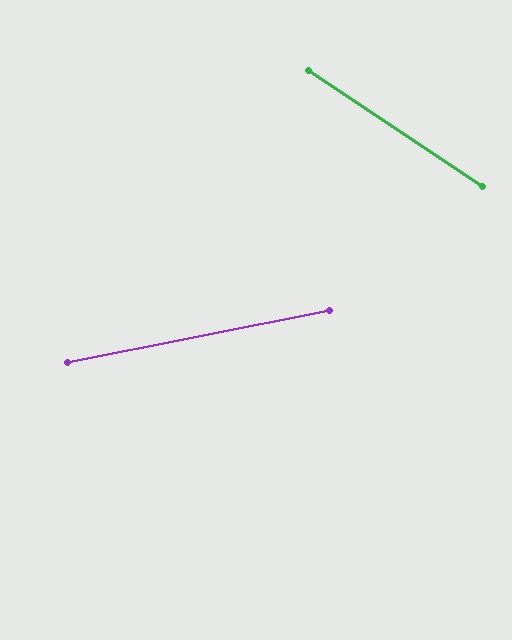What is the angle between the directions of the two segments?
Approximately 45 degrees.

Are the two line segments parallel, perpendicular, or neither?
Neither parallel nor perpendicular — they differ by about 45°.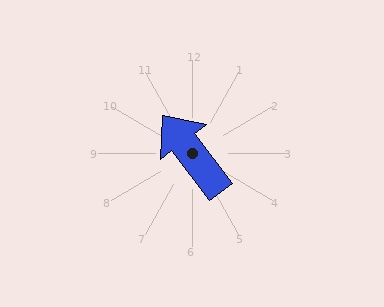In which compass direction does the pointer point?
Northwest.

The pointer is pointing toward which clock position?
Roughly 11 o'clock.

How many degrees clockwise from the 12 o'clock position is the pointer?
Approximately 323 degrees.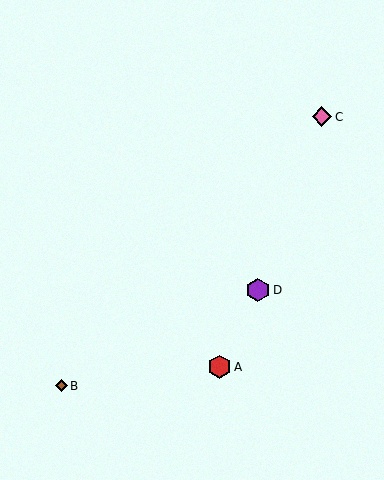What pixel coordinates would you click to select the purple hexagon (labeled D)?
Click at (258, 290) to select the purple hexagon D.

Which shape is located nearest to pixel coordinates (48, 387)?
The brown diamond (labeled B) at (61, 386) is nearest to that location.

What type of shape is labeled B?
Shape B is a brown diamond.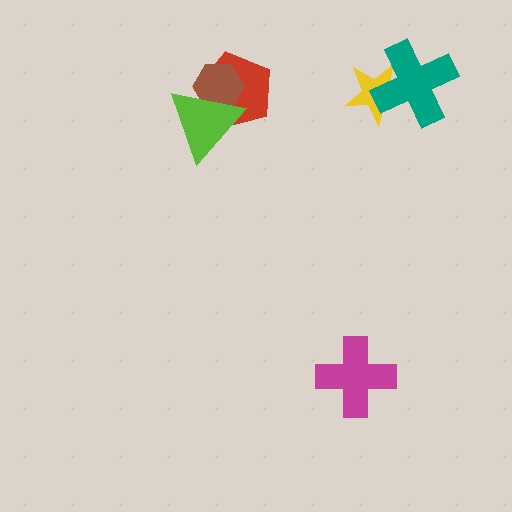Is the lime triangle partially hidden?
No, no other shape covers it.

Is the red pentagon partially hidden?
Yes, it is partially covered by another shape.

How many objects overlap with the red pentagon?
2 objects overlap with the red pentagon.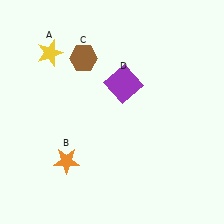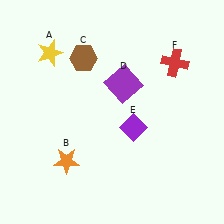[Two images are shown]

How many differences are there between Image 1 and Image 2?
There are 2 differences between the two images.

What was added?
A purple diamond (E), a red cross (F) were added in Image 2.